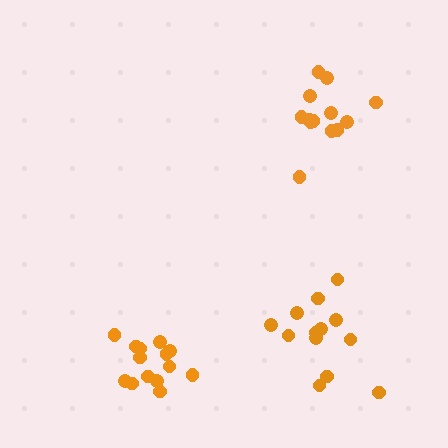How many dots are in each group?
Group 1: 13 dots, Group 2: 14 dots, Group 3: 13 dots (40 total).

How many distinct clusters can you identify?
There are 3 distinct clusters.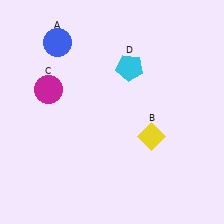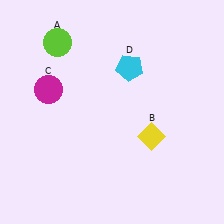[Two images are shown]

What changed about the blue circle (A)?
In Image 1, A is blue. In Image 2, it changed to lime.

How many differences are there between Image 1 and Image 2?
There is 1 difference between the two images.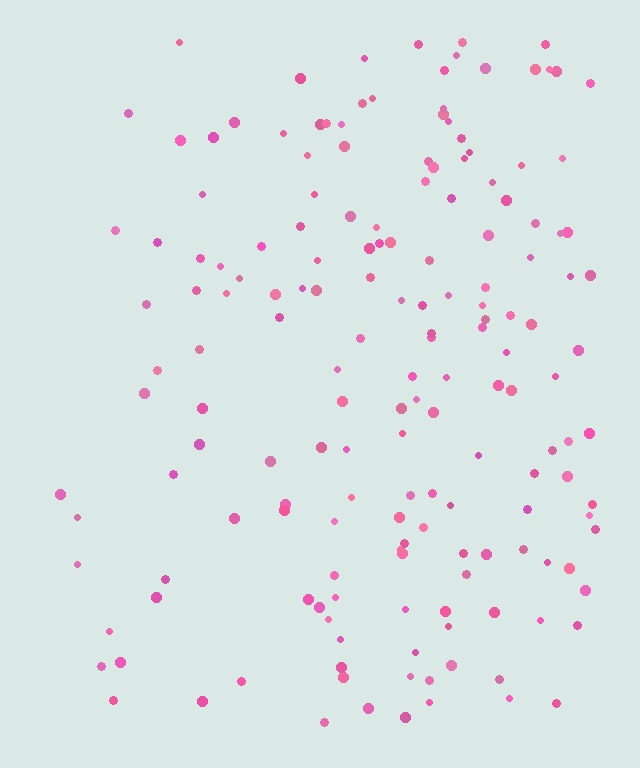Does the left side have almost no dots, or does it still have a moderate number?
Still a moderate number, just noticeably fewer than the right.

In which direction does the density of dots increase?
From left to right, with the right side densest.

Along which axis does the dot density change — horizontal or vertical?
Horizontal.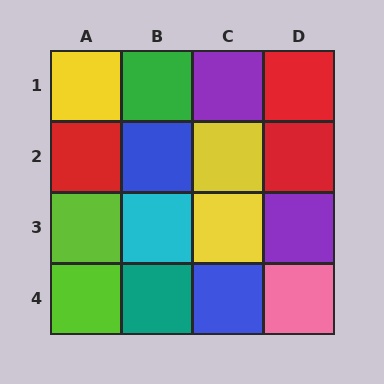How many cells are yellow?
3 cells are yellow.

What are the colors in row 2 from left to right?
Red, blue, yellow, red.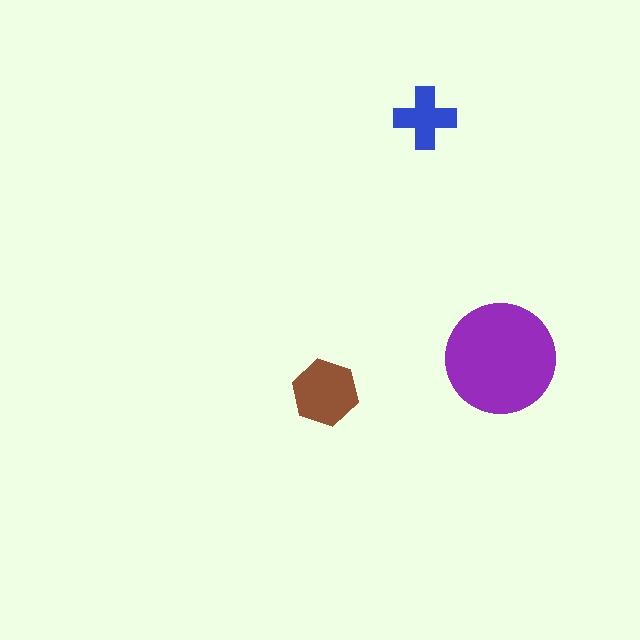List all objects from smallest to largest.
The blue cross, the brown hexagon, the purple circle.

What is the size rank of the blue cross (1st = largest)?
3rd.